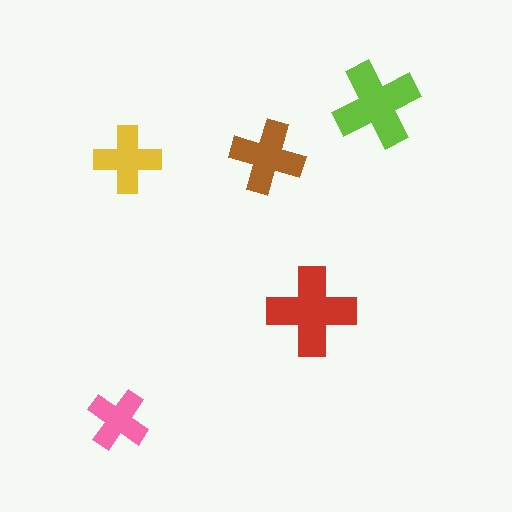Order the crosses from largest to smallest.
the red one, the lime one, the brown one, the yellow one, the pink one.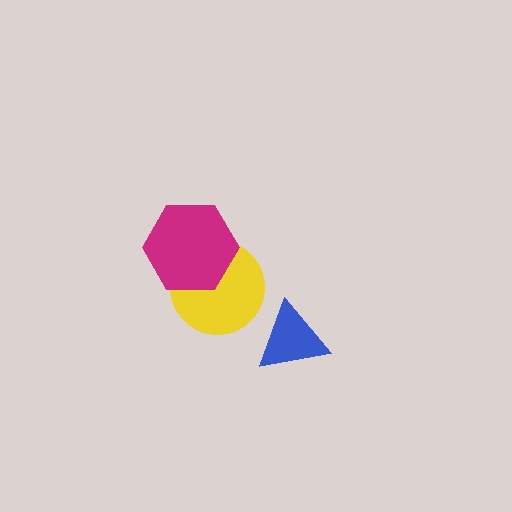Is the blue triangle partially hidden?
No, no other shape covers it.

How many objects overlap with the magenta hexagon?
1 object overlaps with the magenta hexagon.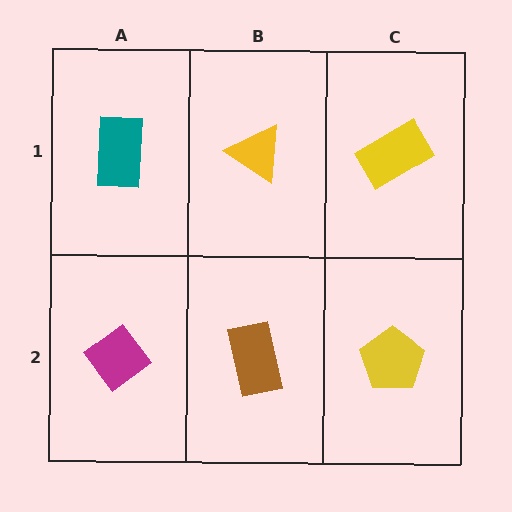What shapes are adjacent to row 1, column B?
A brown rectangle (row 2, column B), a teal rectangle (row 1, column A), a yellow rectangle (row 1, column C).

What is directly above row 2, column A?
A teal rectangle.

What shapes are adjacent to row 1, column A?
A magenta diamond (row 2, column A), a yellow triangle (row 1, column B).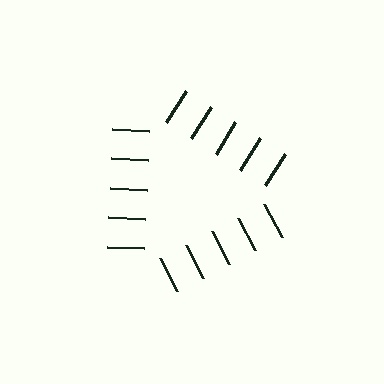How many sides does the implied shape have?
3 sides — the line-ends trace a triangle.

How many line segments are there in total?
15 — 5 along each of the 3 edges.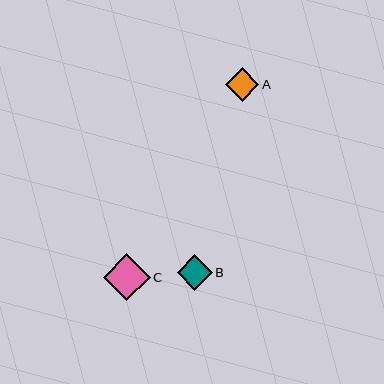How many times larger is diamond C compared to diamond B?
Diamond C is approximately 1.3 times the size of diamond B.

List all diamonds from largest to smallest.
From largest to smallest: C, B, A.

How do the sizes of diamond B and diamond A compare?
Diamond B and diamond A are approximately the same size.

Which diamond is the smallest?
Diamond A is the smallest with a size of approximately 33 pixels.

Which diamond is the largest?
Diamond C is the largest with a size of approximately 46 pixels.